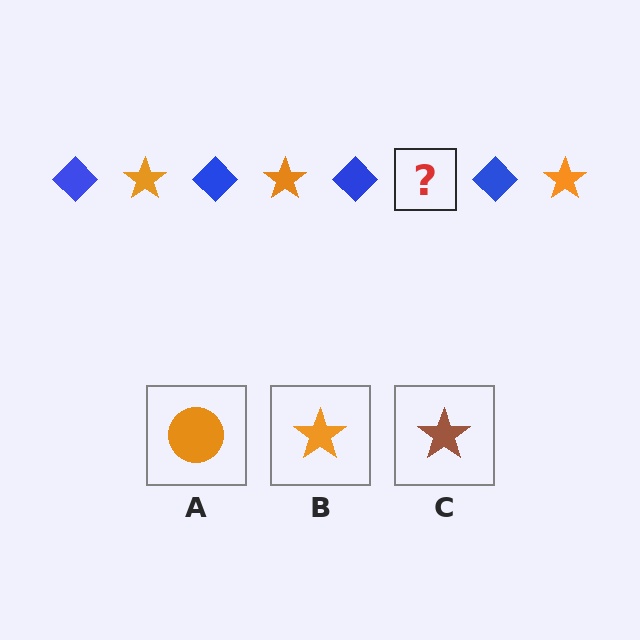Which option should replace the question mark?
Option B.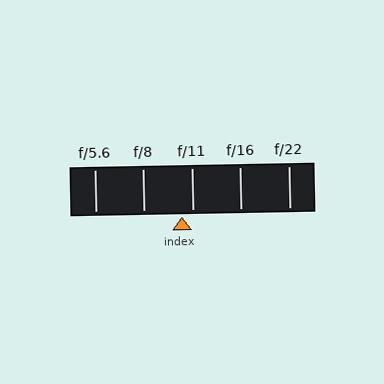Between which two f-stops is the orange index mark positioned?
The index mark is between f/8 and f/11.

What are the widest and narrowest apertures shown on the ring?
The widest aperture shown is f/5.6 and the narrowest is f/22.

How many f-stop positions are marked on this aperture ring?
There are 5 f-stop positions marked.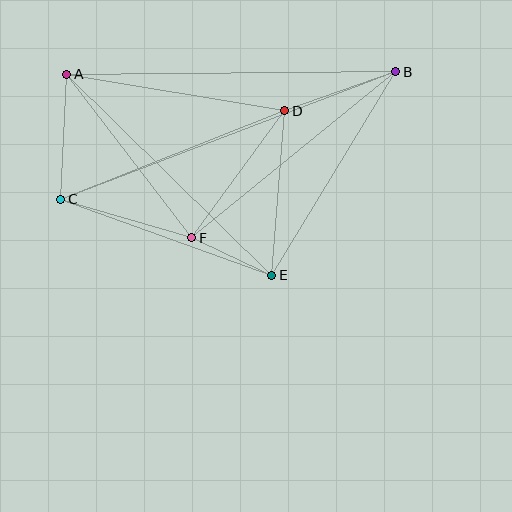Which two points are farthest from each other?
Points B and C are farthest from each other.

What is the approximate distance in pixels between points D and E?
The distance between D and E is approximately 165 pixels.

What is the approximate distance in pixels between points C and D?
The distance between C and D is approximately 241 pixels.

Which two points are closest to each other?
Points E and F are closest to each other.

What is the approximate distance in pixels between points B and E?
The distance between B and E is approximately 238 pixels.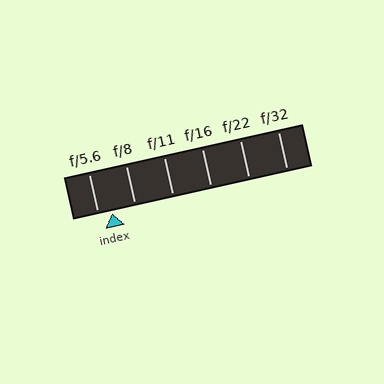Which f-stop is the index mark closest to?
The index mark is closest to f/5.6.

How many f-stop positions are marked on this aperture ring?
There are 6 f-stop positions marked.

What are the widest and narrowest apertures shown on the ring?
The widest aperture shown is f/5.6 and the narrowest is f/32.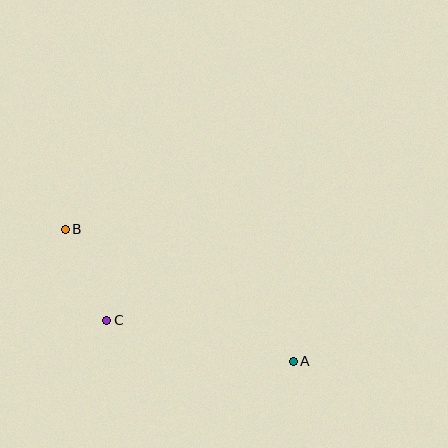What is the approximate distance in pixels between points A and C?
The distance between A and C is approximately 191 pixels.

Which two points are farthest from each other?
Points A and B are farthest from each other.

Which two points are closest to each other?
Points B and C are closest to each other.